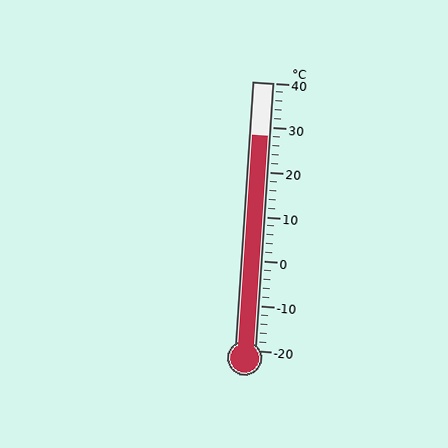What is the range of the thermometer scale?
The thermometer scale ranges from -20°C to 40°C.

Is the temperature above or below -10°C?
The temperature is above -10°C.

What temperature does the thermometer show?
The thermometer shows approximately 28°C.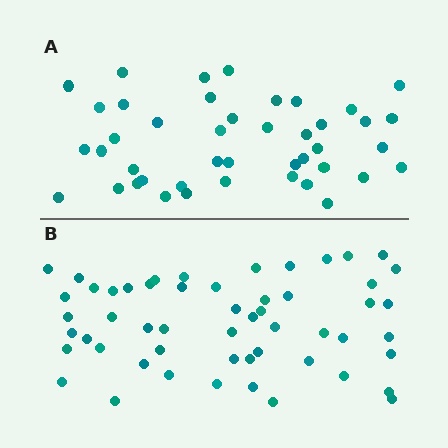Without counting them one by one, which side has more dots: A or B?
Region B (the bottom region) has more dots.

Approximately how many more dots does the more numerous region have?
Region B has roughly 12 or so more dots than region A.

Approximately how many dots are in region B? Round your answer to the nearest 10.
About 50 dots. (The exact count is 54, which rounds to 50.)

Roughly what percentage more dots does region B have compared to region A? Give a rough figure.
About 25% more.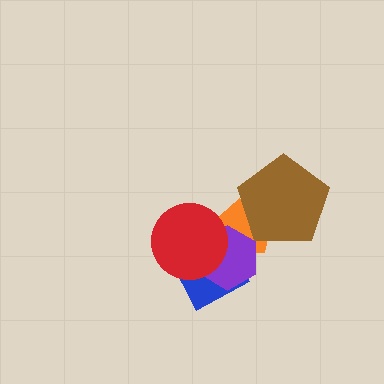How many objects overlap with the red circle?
3 objects overlap with the red circle.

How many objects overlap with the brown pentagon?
1 object overlaps with the brown pentagon.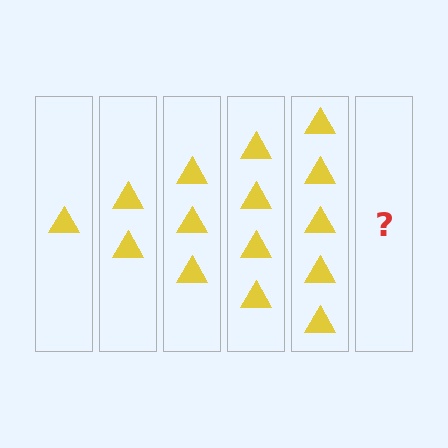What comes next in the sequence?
The next element should be 6 triangles.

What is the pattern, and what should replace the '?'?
The pattern is that each step adds one more triangle. The '?' should be 6 triangles.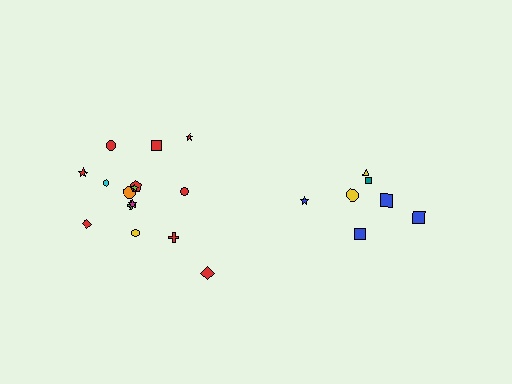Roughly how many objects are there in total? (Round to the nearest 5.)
Roughly 20 objects in total.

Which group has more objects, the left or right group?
The left group.